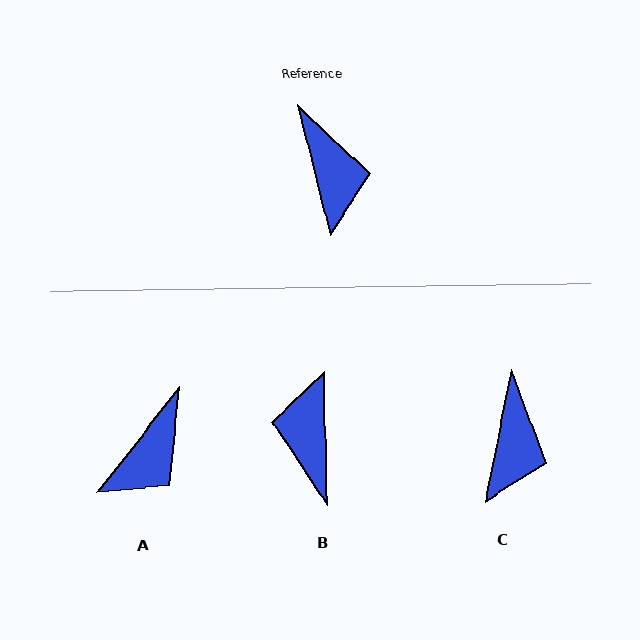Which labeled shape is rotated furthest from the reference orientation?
B, about 167 degrees away.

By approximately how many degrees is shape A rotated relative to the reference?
Approximately 52 degrees clockwise.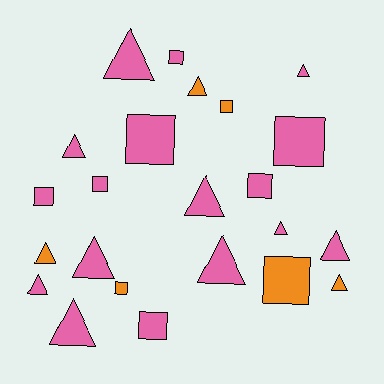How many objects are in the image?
There are 23 objects.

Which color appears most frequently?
Pink, with 17 objects.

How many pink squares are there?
There are 7 pink squares.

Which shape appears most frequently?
Triangle, with 13 objects.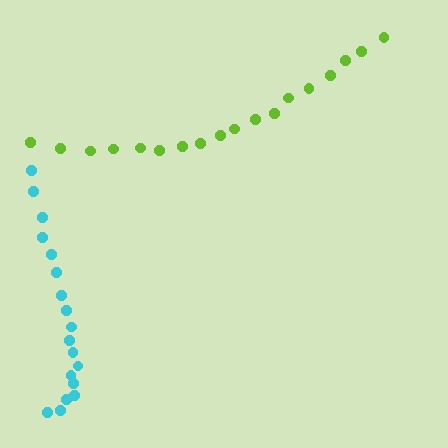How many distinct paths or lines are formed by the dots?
There are 2 distinct paths.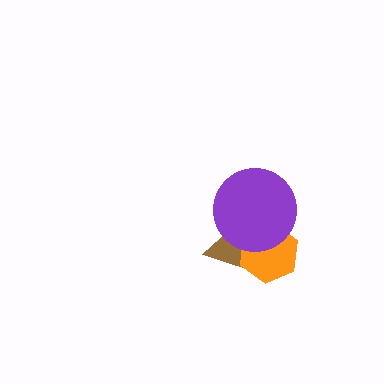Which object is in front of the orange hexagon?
The purple circle is in front of the orange hexagon.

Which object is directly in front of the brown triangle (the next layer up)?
The orange hexagon is directly in front of the brown triangle.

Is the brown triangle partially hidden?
Yes, it is partially covered by another shape.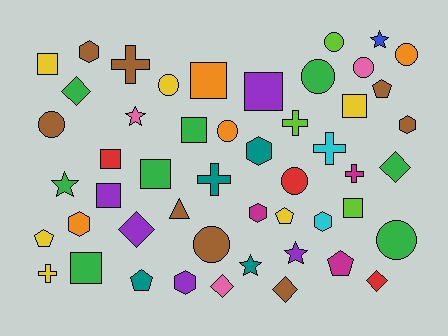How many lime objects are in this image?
There are 3 lime objects.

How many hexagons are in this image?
There are 7 hexagons.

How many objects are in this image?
There are 50 objects.